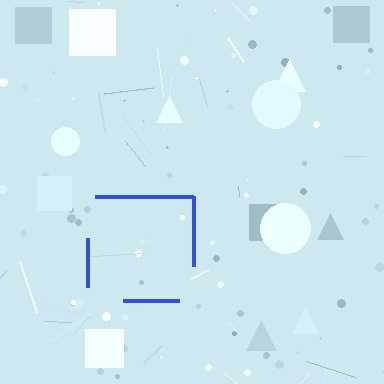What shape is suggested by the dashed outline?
The dashed outline suggests a square.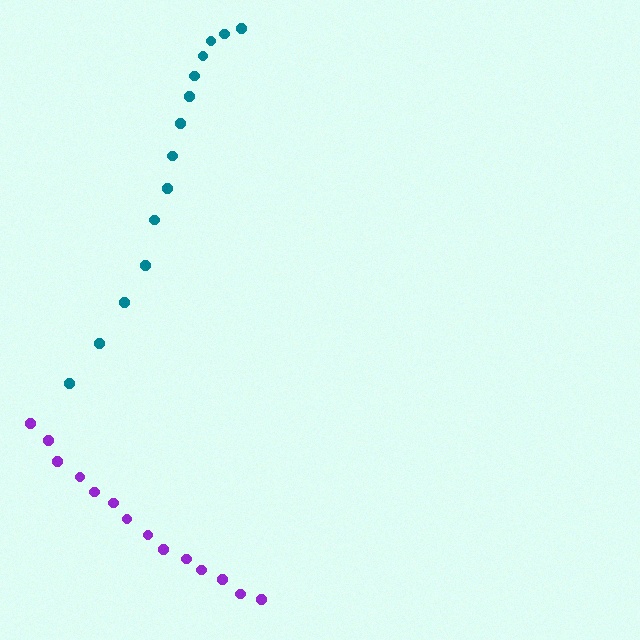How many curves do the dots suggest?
There are 2 distinct paths.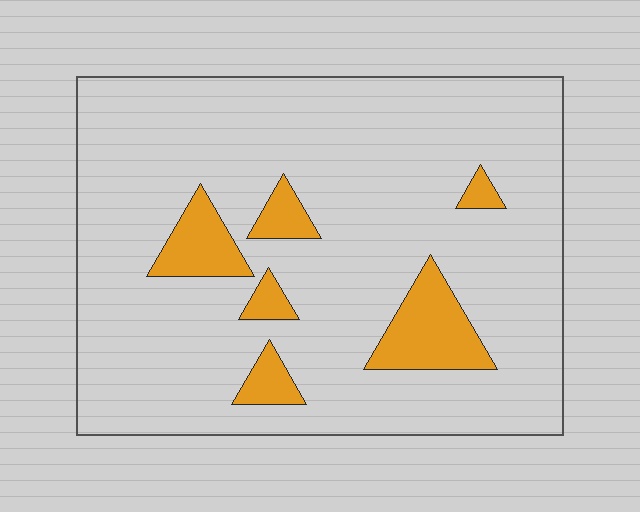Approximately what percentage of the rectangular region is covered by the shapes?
Approximately 10%.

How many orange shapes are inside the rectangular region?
6.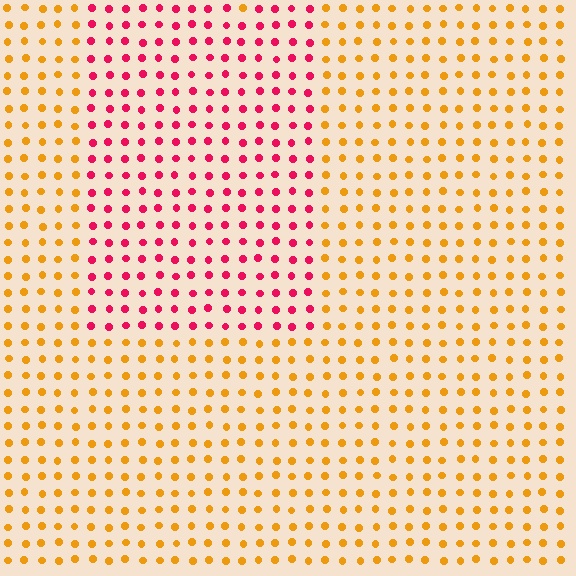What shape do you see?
I see a rectangle.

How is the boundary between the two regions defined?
The boundary is defined purely by a slight shift in hue (about 59 degrees). Spacing, size, and orientation are identical on both sides.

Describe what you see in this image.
The image is filled with small orange elements in a uniform arrangement. A rectangle-shaped region is visible where the elements are tinted to a slightly different hue, forming a subtle color boundary.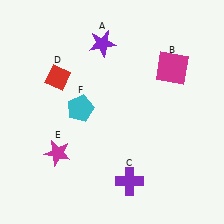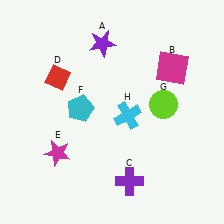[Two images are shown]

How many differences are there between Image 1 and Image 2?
There are 2 differences between the two images.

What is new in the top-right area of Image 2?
A lime circle (G) was added in the top-right area of Image 2.